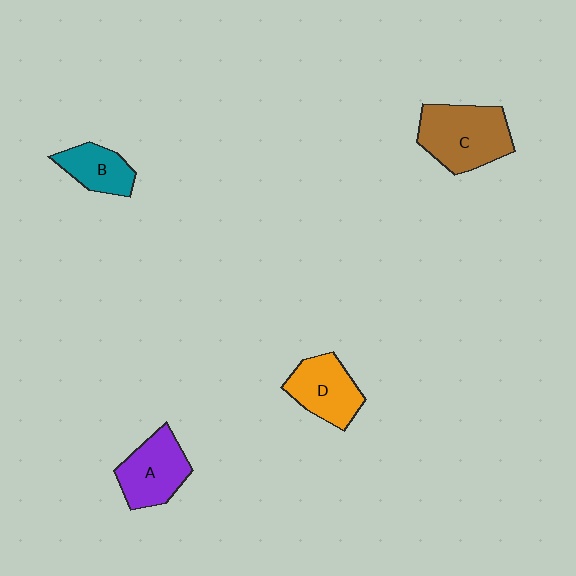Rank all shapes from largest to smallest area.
From largest to smallest: C (brown), A (purple), D (orange), B (teal).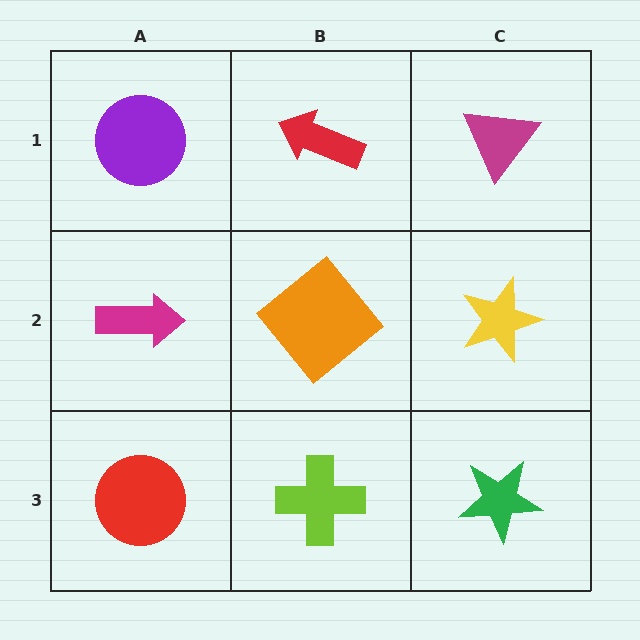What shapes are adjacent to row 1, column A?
A magenta arrow (row 2, column A), a red arrow (row 1, column B).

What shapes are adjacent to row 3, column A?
A magenta arrow (row 2, column A), a lime cross (row 3, column B).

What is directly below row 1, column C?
A yellow star.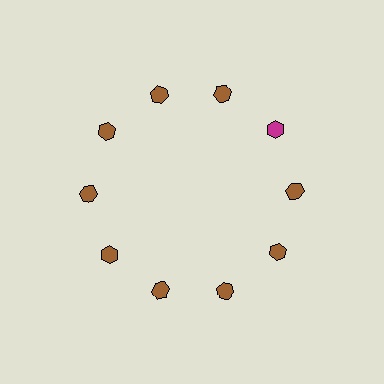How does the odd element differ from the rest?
It has a different color: magenta instead of brown.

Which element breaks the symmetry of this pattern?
The magenta hexagon at roughly the 2 o'clock position breaks the symmetry. All other shapes are brown hexagons.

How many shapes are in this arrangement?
There are 10 shapes arranged in a ring pattern.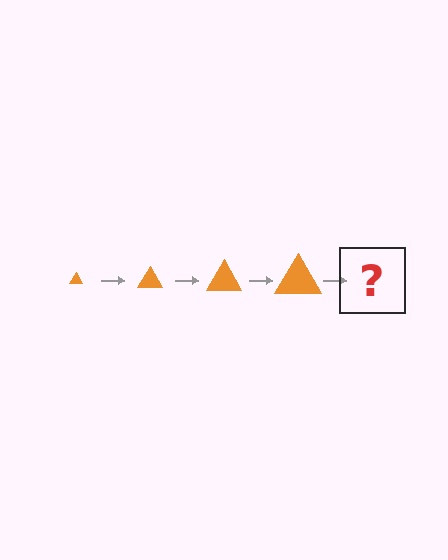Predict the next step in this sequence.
The next step is an orange triangle, larger than the previous one.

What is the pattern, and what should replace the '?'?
The pattern is that the triangle gets progressively larger each step. The '?' should be an orange triangle, larger than the previous one.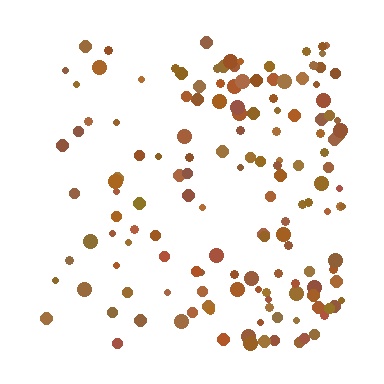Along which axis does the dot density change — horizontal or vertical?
Horizontal.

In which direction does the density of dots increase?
From left to right, with the right side densest.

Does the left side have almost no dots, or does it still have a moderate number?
Still a moderate number, just noticeably fewer than the right.